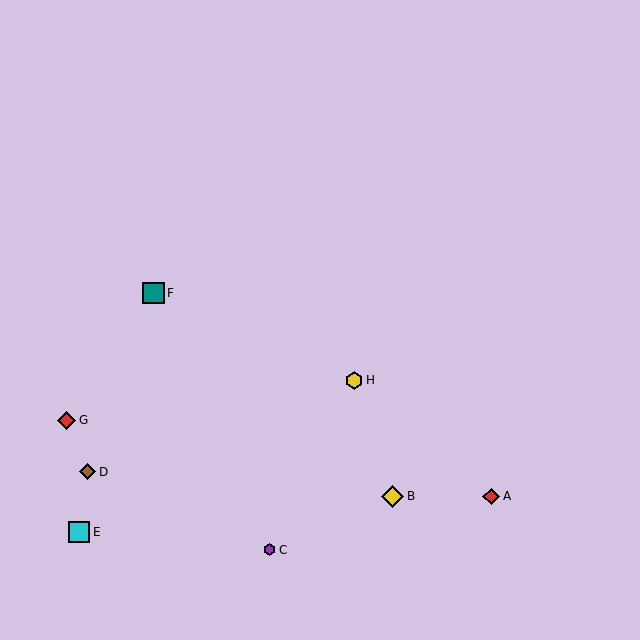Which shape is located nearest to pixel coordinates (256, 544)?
The purple hexagon (labeled C) at (270, 550) is nearest to that location.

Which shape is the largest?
The yellow diamond (labeled B) is the largest.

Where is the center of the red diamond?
The center of the red diamond is at (491, 496).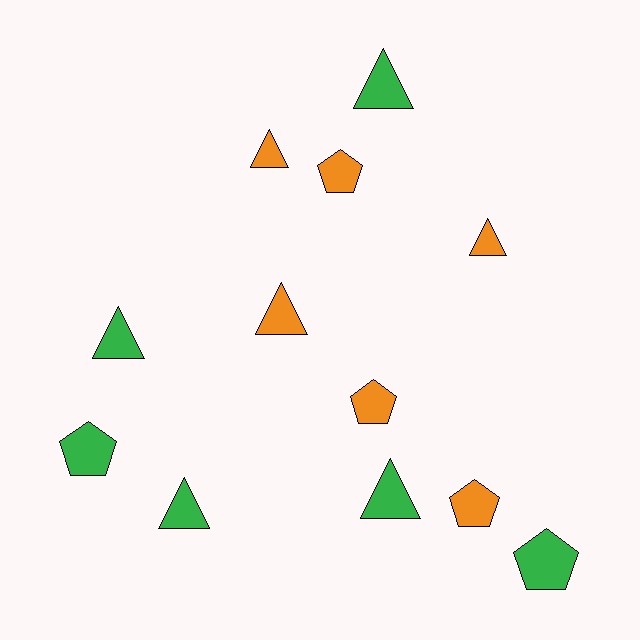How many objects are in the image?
There are 12 objects.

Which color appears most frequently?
Green, with 6 objects.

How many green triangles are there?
There are 4 green triangles.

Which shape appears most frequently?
Triangle, with 7 objects.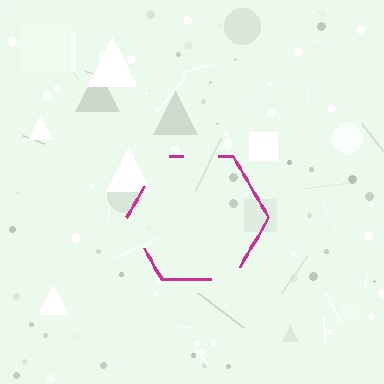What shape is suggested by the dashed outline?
The dashed outline suggests a hexagon.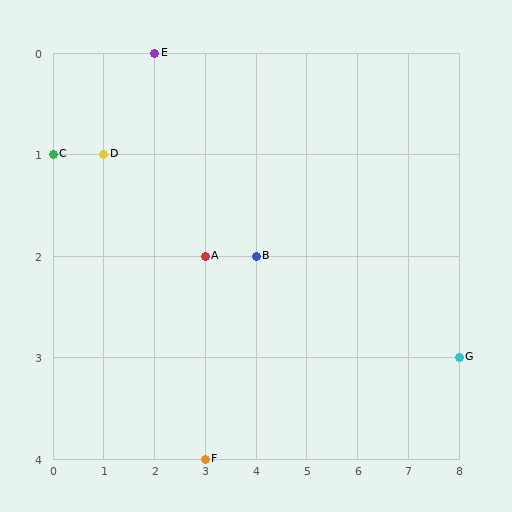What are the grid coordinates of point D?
Point D is at grid coordinates (1, 1).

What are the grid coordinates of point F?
Point F is at grid coordinates (3, 4).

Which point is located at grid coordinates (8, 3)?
Point G is at (8, 3).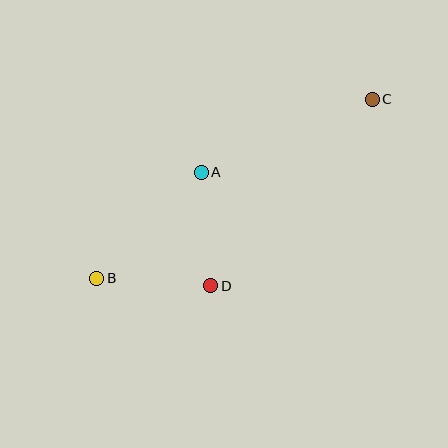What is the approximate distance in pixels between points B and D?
The distance between B and D is approximately 114 pixels.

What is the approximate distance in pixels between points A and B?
The distance between A and B is approximately 149 pixels.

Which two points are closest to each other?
Points A and D are closest to each other.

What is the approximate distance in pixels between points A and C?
The distance between A and C is approximately 186 pixels.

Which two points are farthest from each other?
Points B and C are farthest from each other.